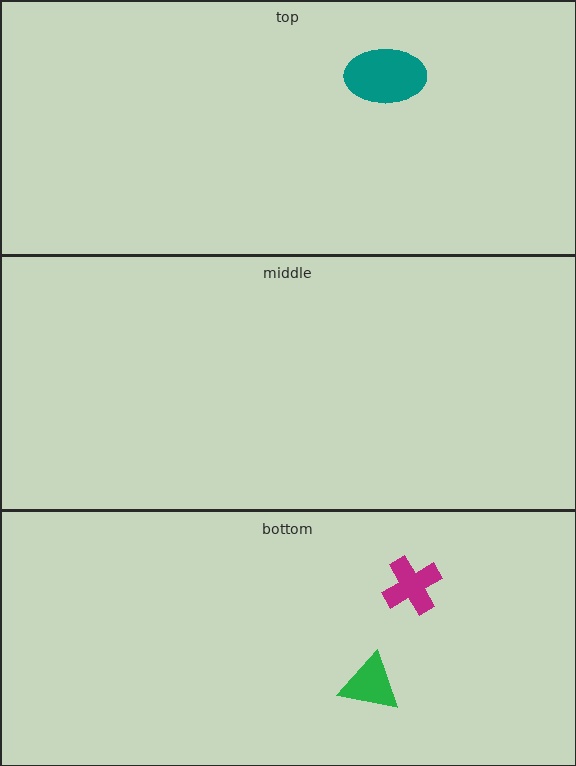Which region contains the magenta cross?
The bottom region.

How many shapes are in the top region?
1.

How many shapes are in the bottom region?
2.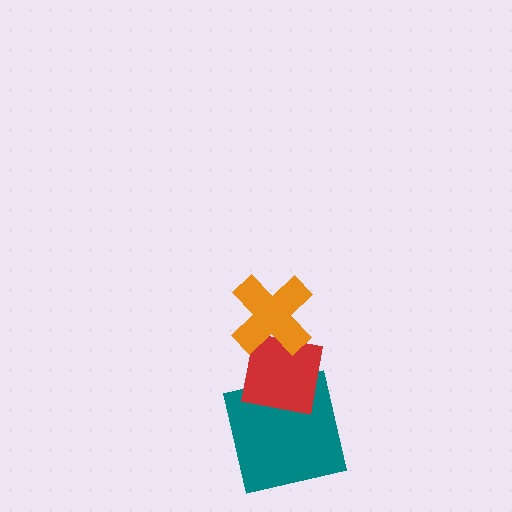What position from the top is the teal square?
The teal square is 3rd from the top.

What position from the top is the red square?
The red square is 2nd from the top.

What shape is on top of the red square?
The orange cross is on top of the red square.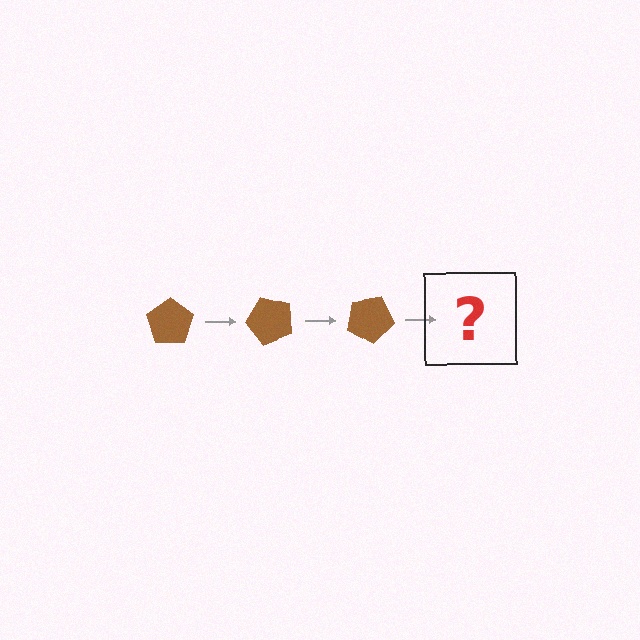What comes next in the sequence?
The next element should be a brown pentagon rotated 150 degrees.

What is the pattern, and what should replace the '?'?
The pattern is that the pentagon rotates 50 degrees each step. The '?' should be a brown pentagon rotated 150 degrees.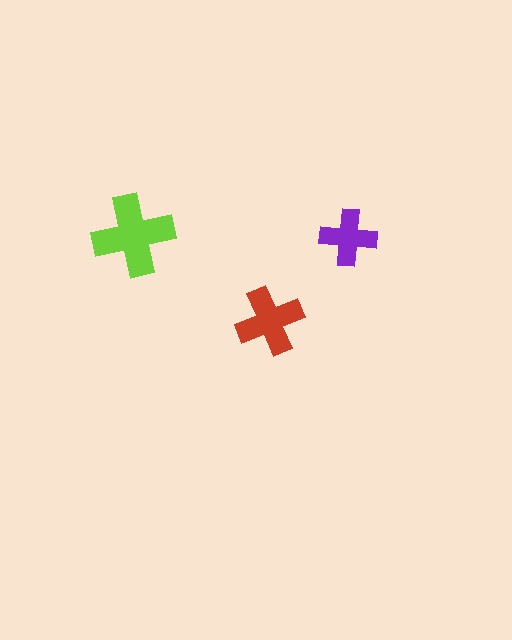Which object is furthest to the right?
The purple cross is rightmost.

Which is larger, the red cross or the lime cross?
The lime one.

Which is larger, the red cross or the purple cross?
The red one.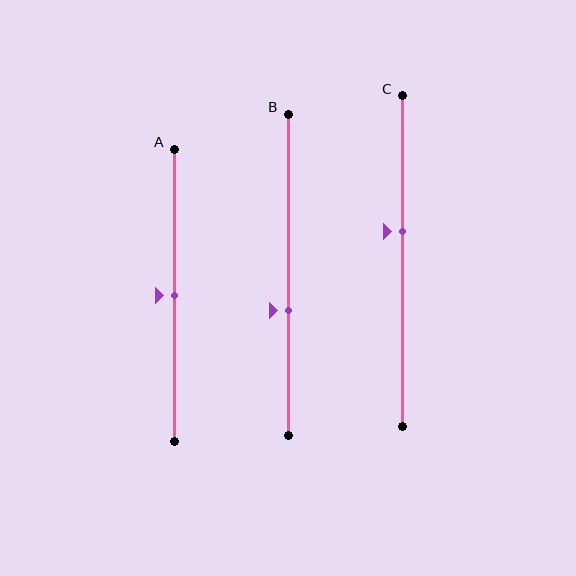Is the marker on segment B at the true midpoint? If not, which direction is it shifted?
No, the marker on segment B is shifted downward by about 11% of the segment length.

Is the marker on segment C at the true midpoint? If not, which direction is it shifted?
No, the marker on segment C is shifted upward by about 9% of the segment length.